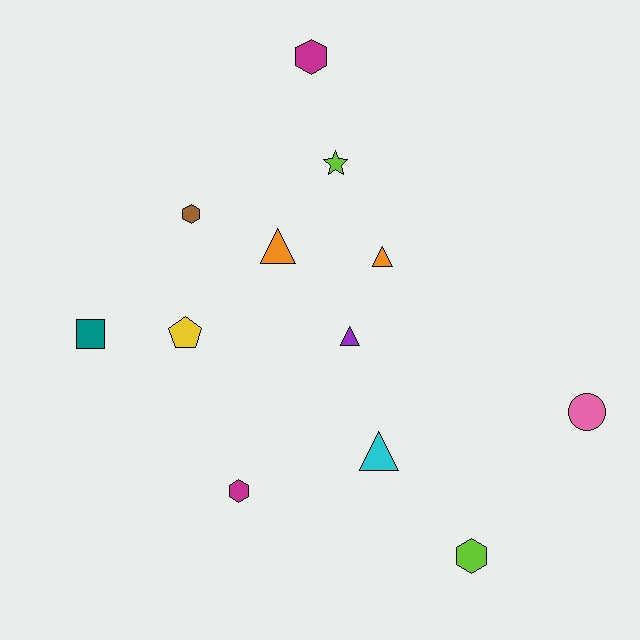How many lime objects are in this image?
There are 2 lime objects.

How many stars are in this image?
There is 1 star.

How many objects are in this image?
There are 12 objects.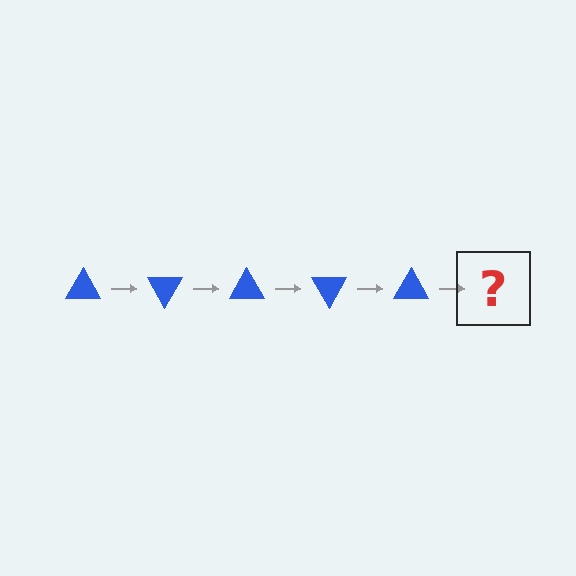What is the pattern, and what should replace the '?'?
The pattern is that the triangle rotates 60 degrees each step. The '?' should be a blue triangle rotated 300 degrees.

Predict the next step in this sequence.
The next step is a blue triangle rotated 300 degrees.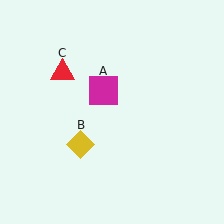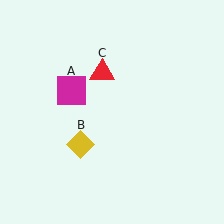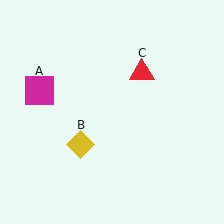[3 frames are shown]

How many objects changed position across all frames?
2 objects changed position: magenta square (object A), red triangle (object C).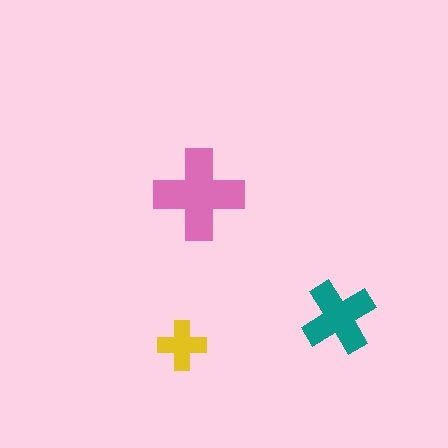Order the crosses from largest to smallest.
the pink one, the teal one, the yellow one.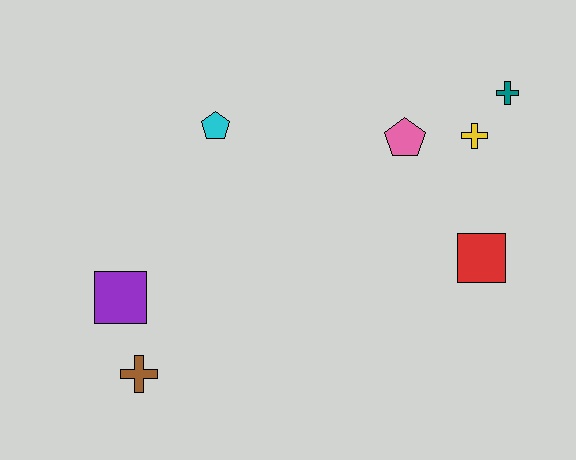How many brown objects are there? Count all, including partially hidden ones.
There is 1 brown object.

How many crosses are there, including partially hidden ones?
There are 3 crosses.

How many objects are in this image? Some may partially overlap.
There are 7 objects.